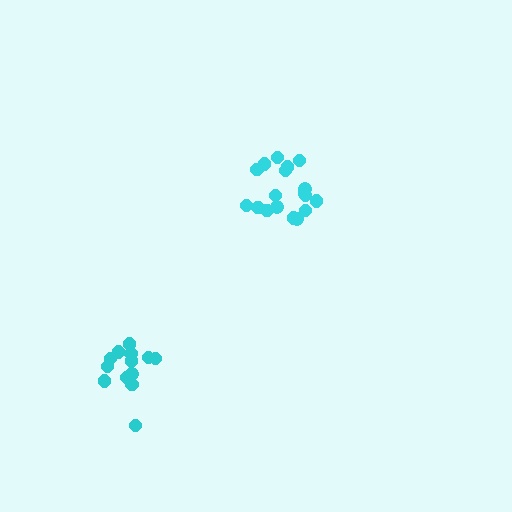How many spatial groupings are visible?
There are 2 spatial groupings.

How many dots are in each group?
Group 1: 14 dots, Group 2: 18 dots (32 total).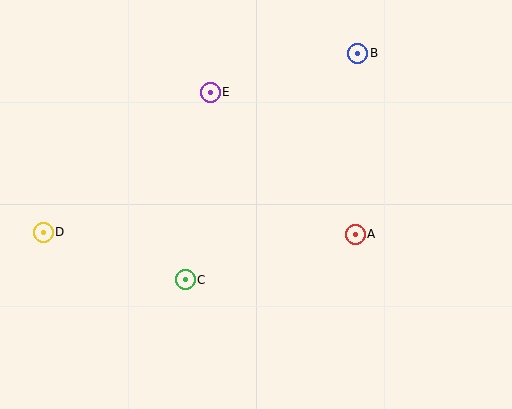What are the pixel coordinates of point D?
Point D is at (43, 232).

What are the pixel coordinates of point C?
Point C is at (185, 280).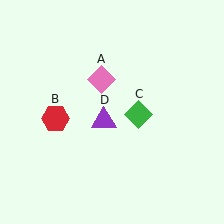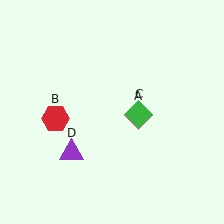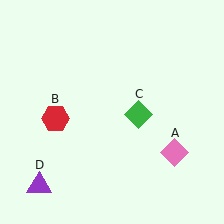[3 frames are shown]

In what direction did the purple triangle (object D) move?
The purple triangle (object D) moved down and to the left.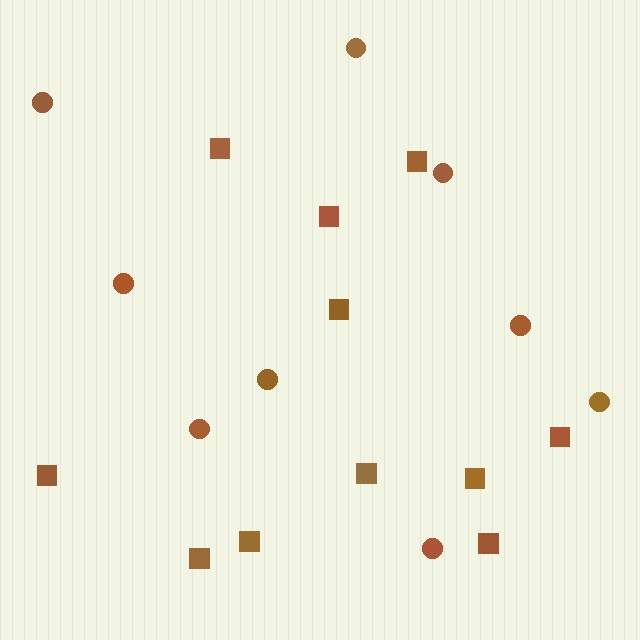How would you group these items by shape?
There are 2 groups: one group of circles (9) and one group of squares (11).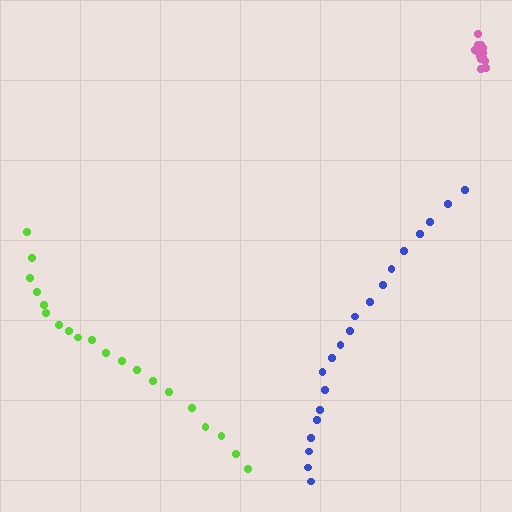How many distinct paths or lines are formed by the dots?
There are 3 distinct paths.